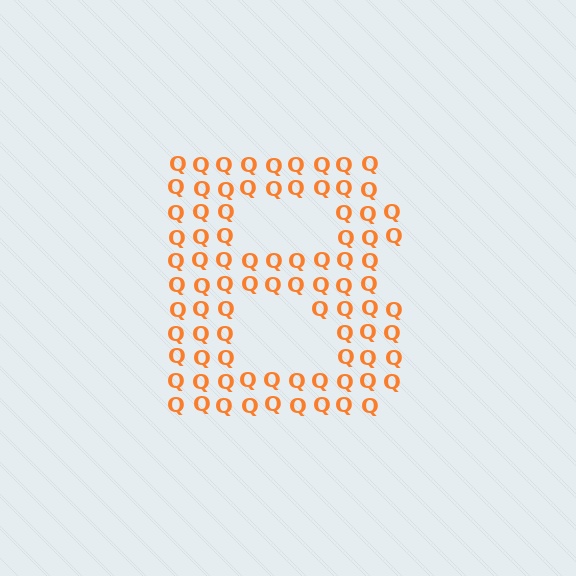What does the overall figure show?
The overall figure shows the letter B.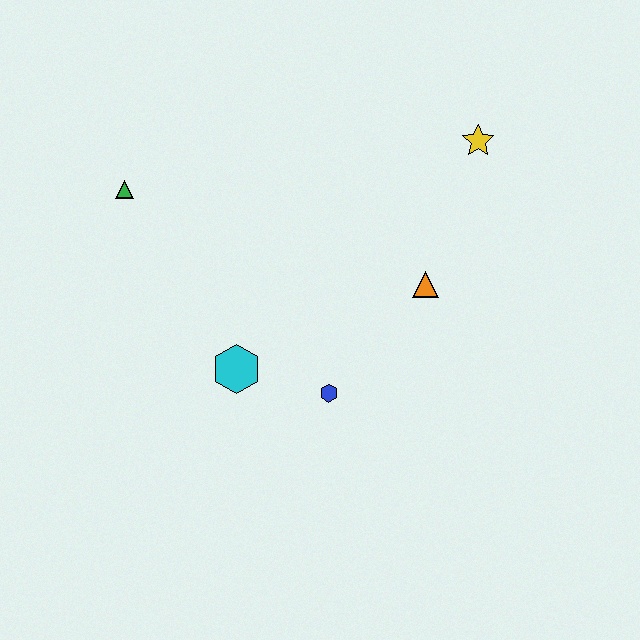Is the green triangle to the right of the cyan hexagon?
No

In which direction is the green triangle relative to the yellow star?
The green triangle is to the left of the yellow star.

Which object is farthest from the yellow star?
The green triangle is farthest from the yellow star.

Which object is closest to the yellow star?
The orange triangle is closest to the yellow star.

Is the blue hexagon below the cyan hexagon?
Yes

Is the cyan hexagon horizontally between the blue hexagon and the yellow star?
No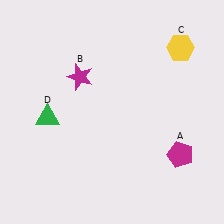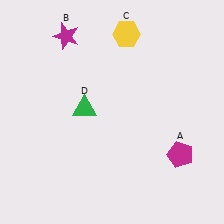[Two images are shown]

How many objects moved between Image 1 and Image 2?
3 objects moved between the two images.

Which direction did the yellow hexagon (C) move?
The yellow hexagon (C) moved left.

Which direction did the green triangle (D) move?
The green triangle (D) moved right.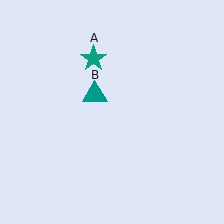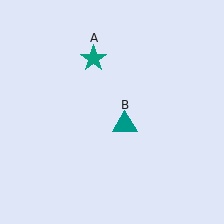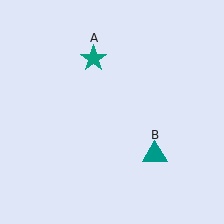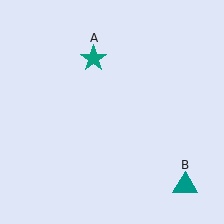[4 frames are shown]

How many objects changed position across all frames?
1 object changed position: teal triangle (object B).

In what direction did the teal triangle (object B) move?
The teal triangle (object B) moved down and to the right.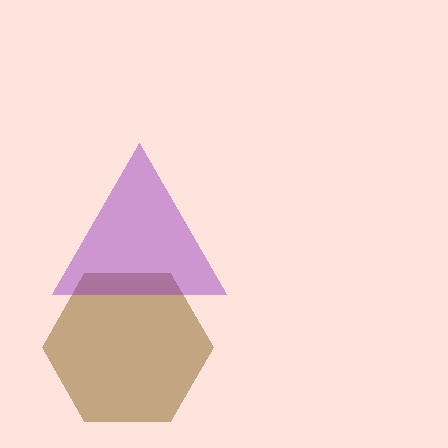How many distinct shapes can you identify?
There are 2 distinct shapes: a brown hexagon, a purple triangle.